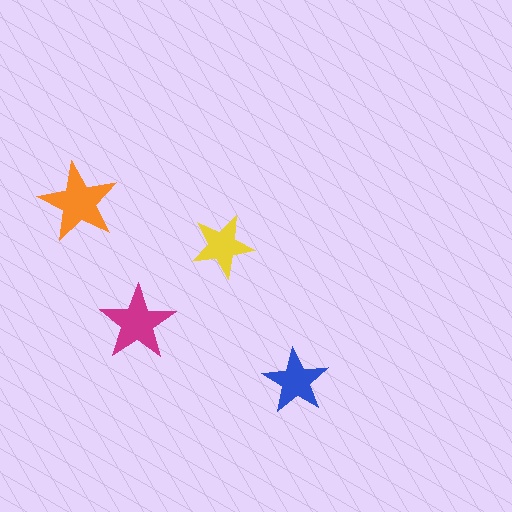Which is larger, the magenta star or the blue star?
The magenta one.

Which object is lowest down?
The blue star is bottommost.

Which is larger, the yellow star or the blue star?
The blue one.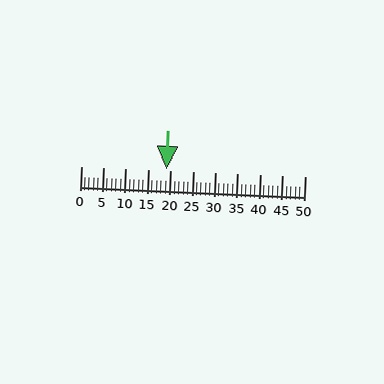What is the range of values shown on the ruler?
The ruler shows values from 0 to 50.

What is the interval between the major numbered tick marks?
The major tick marks are spaced 5 units apart.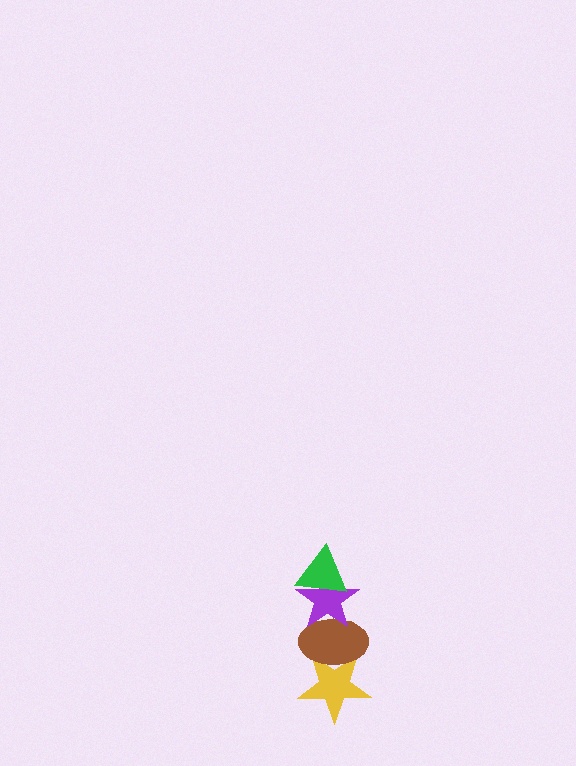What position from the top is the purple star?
The purple star is 2nd from the top.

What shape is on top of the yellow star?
The brown ellipse is on top of the yellow star.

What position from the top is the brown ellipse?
The brown ellipse is 3rd from the top.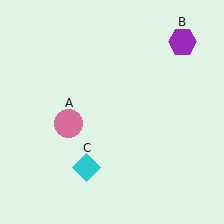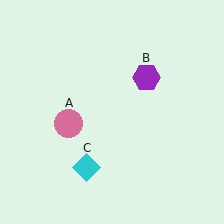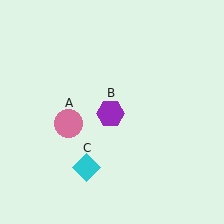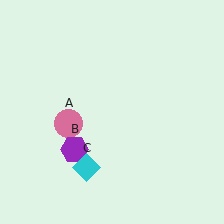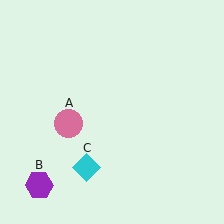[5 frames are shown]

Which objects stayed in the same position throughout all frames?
Pink circle (object A) and cyan diamond (object C) remained stationary.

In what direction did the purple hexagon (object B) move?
The purple hexagon (object B) moved down and to the left.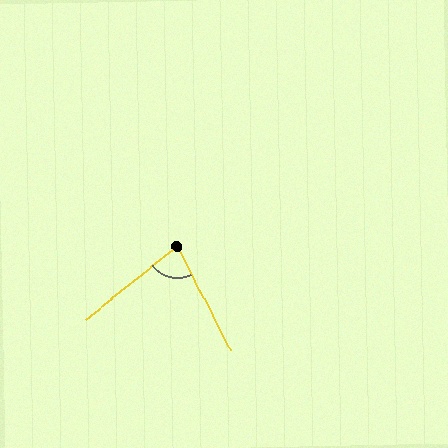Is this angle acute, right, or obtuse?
It is acute.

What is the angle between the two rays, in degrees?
Approximately 78 degrees.